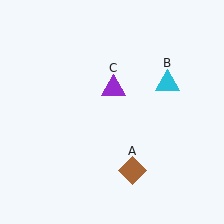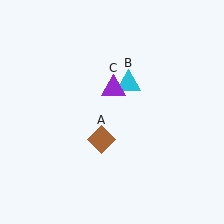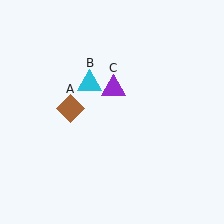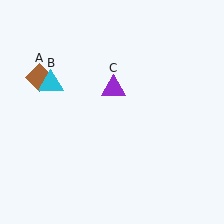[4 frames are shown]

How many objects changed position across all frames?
2 objects changed position: brown diamond (object A), cyan triangle (object B).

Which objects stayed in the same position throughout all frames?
Purple triangle (object C) remained stationary.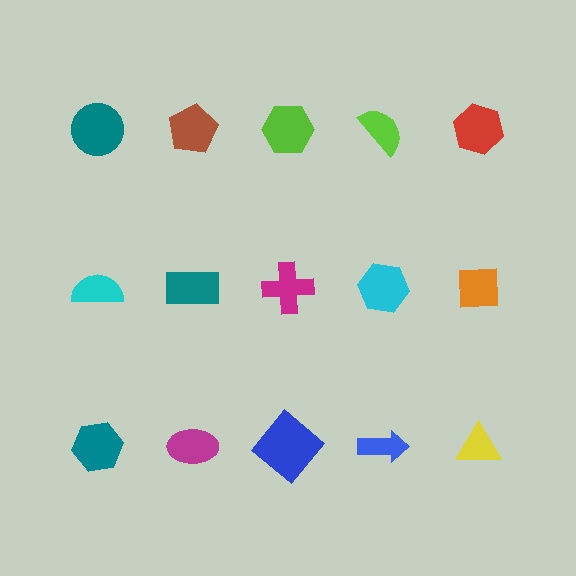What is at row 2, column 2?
A teal rectangle.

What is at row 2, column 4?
A cyan hexagon.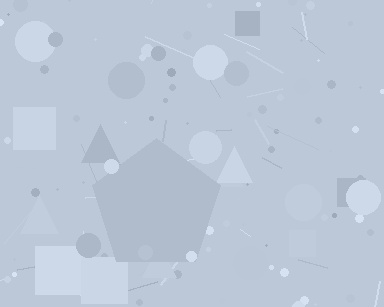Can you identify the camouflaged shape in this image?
The camouflaged shape is a pentagon.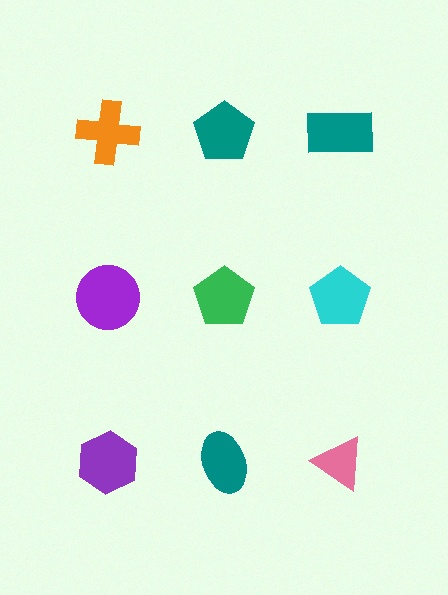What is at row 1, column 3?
A teal rectangle.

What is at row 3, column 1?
A purple hexagon.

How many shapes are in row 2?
3 shapes.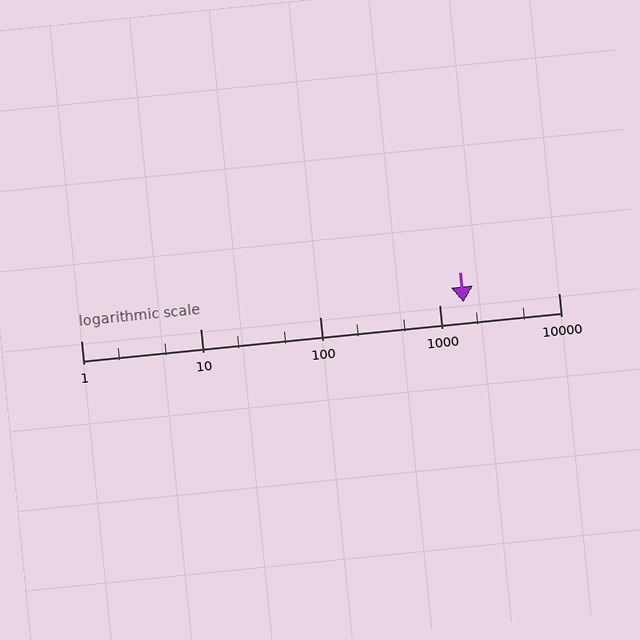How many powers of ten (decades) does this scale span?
The scale spans 4 decades, from 1 to 10000.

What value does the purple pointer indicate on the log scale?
The pointer indicates approximately 1600.